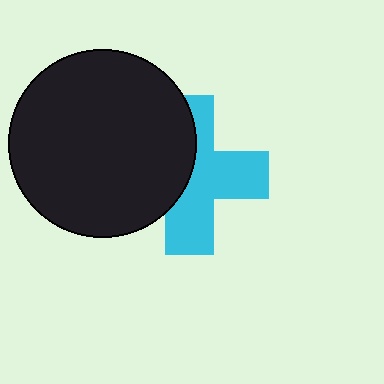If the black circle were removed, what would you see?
You would see the complete cyan cross.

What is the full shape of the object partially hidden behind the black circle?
The partially hidden object is a cyan cross.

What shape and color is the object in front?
The object in front is a black circle.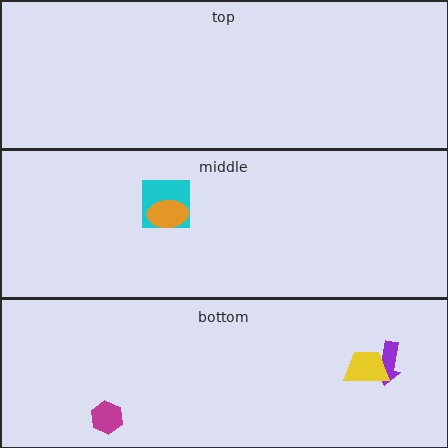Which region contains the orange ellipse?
The middle region.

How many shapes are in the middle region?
2.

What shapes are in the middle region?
The cyan square, the orange ellipse.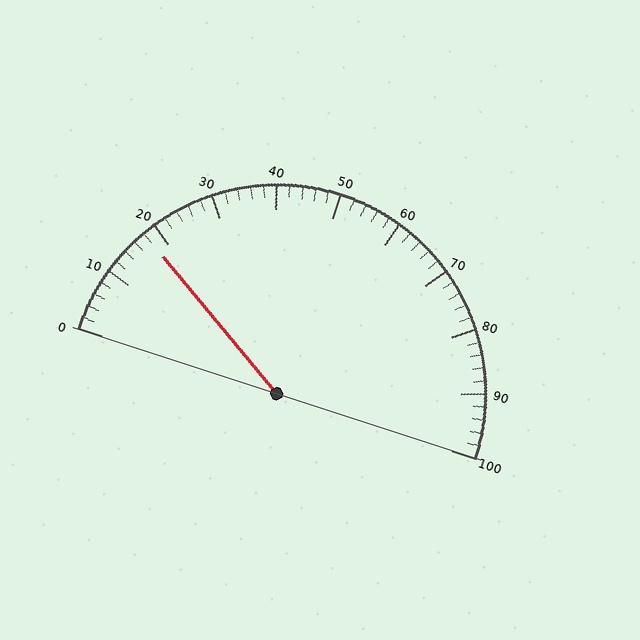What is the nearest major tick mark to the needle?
The nearest major tick mark is 20.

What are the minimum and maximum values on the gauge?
The gauge ranges from 0 to 100.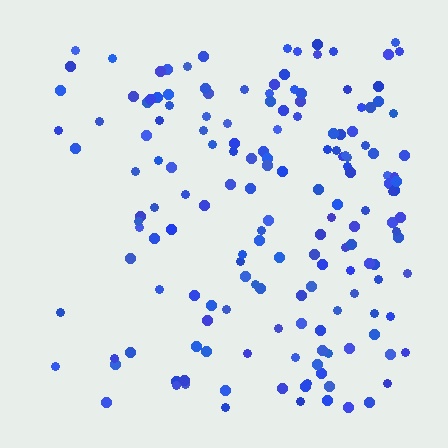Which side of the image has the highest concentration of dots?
The right.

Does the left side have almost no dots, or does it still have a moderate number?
Still a moderate number, just noticeably fewer than the right.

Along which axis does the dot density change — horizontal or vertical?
Horizontal.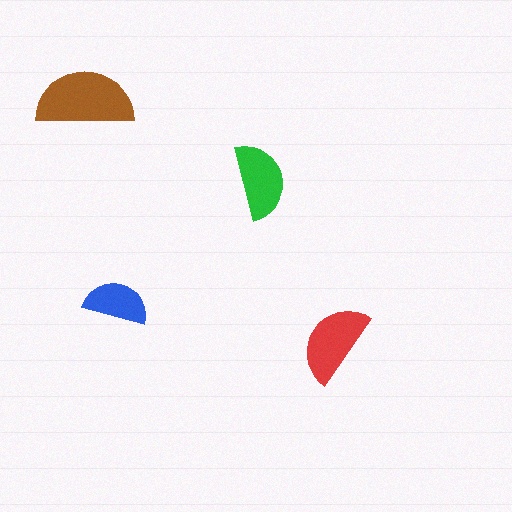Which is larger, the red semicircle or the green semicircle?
The red one.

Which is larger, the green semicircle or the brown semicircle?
The brown one.